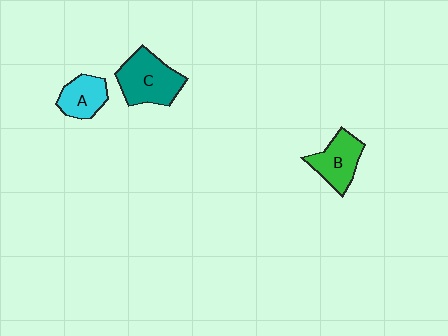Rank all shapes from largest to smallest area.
From largest to smallest: C (teal), B (green), A (cyan).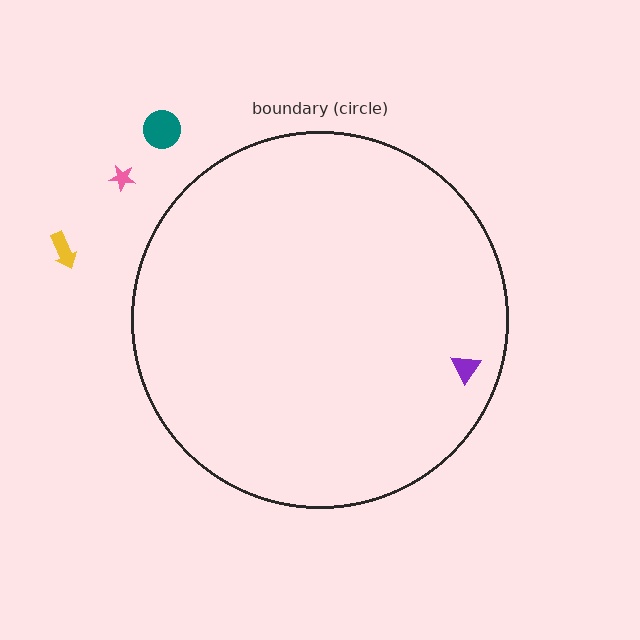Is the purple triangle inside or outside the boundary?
Inside.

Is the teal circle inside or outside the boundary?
Outside.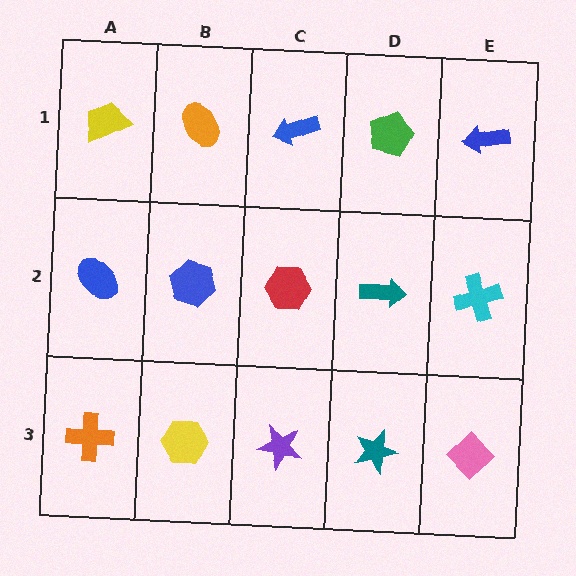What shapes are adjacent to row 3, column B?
A blue hexagon (row 2, column B), an orange cross (row 3, column A), a purple star (row 3, column C).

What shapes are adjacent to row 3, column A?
A blue ellipse (row 2, column A), a yellow hexagon (row 3, column B).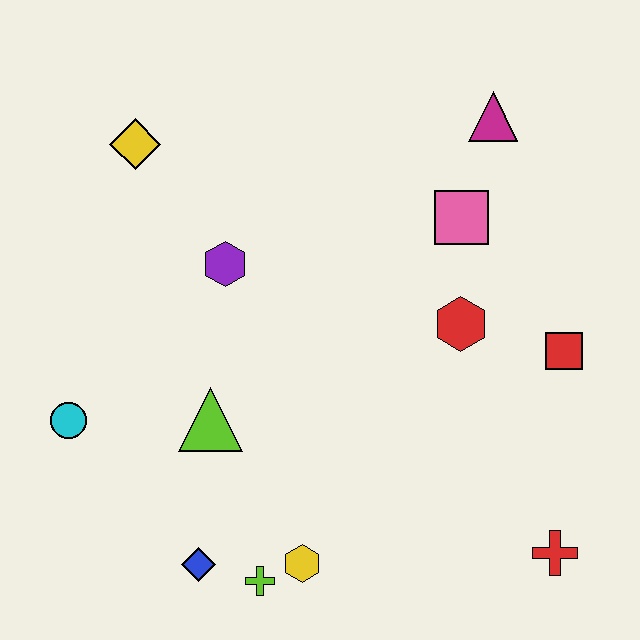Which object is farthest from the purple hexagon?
The red cross is farthest from the purple hexagon.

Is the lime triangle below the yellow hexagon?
No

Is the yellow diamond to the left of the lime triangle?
Yes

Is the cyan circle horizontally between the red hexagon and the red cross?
No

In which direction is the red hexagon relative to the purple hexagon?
The red hexagon is to the right of the purple hexagon.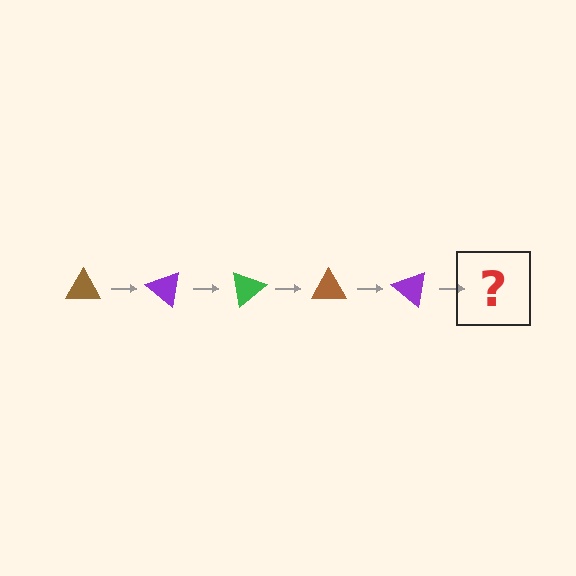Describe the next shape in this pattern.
It should be a green triangle, rotated 200 degrees from the start.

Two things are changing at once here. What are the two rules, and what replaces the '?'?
The two rules are that it rotates 40 degrees each step and the color cycles through brown, purple, and green. The '?' should be a green triangle, rotated 200 degrees from the start.